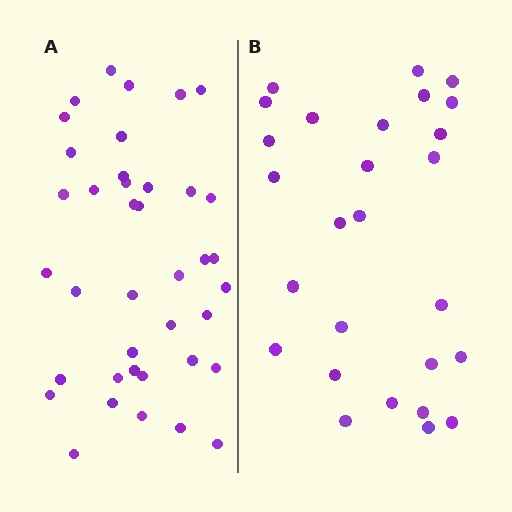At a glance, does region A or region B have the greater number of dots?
Region A (the left region) has more dots.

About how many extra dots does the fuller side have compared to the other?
Region A has roughly 12 or so more dots than region B.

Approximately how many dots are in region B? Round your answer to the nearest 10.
About 30 dots. (The exact count is 27, which rounds to 30.)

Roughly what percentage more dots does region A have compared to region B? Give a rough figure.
About 45% more.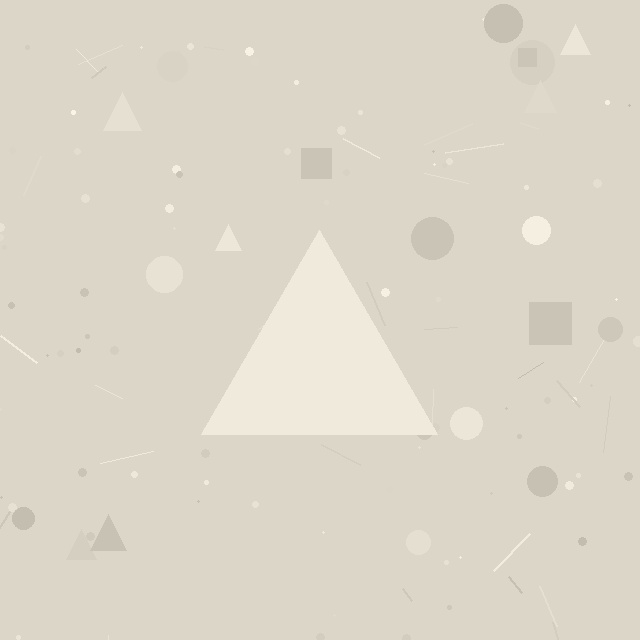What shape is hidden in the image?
A triangle is hidden in the image.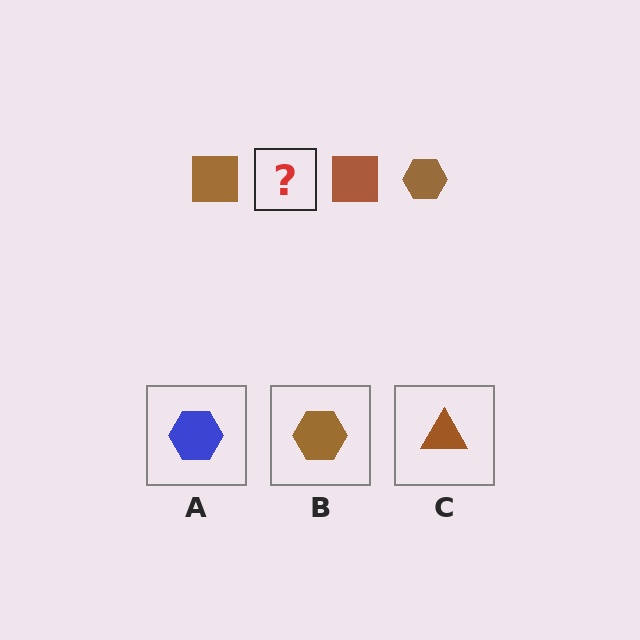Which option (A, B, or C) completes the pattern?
B.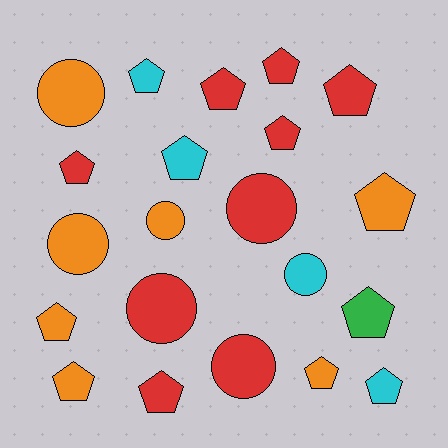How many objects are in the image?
There are 21 objects.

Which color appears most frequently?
Red, with 9 objects.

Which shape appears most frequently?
Pentagon, with 14 objects.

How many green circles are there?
There are no green circles.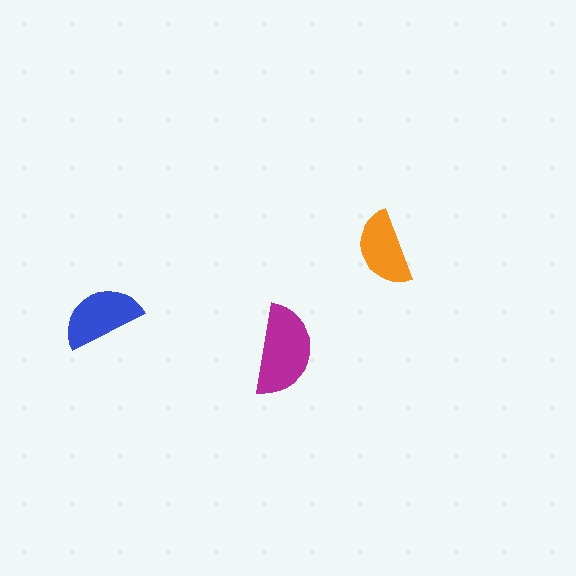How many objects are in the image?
There are 3 objects in the image.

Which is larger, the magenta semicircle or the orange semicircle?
The magenta one.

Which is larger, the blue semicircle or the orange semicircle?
The blue one.